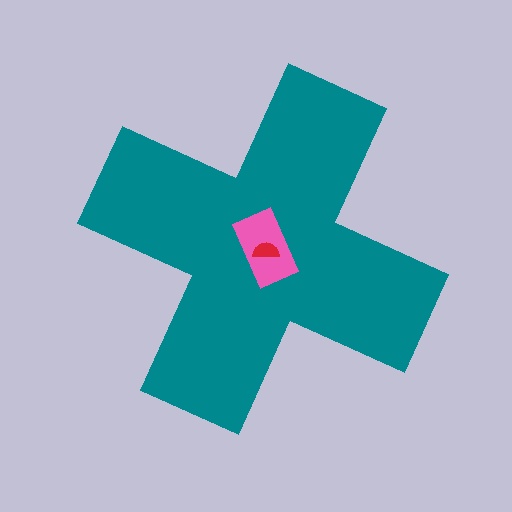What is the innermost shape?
The red semicircle.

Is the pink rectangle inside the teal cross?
Yes.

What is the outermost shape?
The teal cross.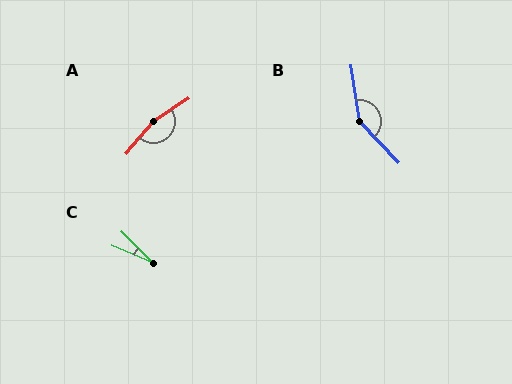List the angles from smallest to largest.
C (22°), B (145°), A (163°).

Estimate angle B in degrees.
Approximately 145 degrees.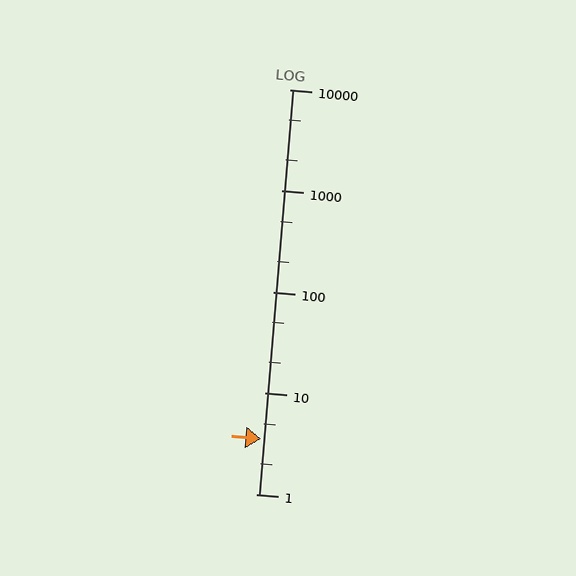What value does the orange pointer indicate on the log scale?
The pointer indicates approximately 3.5.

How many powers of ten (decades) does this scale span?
The scale spans 4 decades, from 1 to 10000.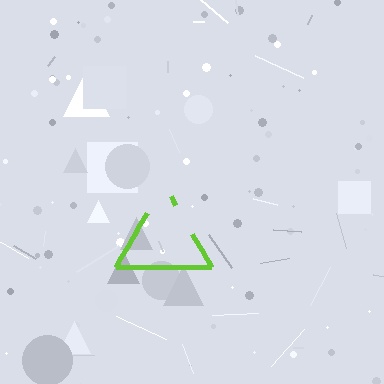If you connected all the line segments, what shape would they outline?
They would outline a triangle.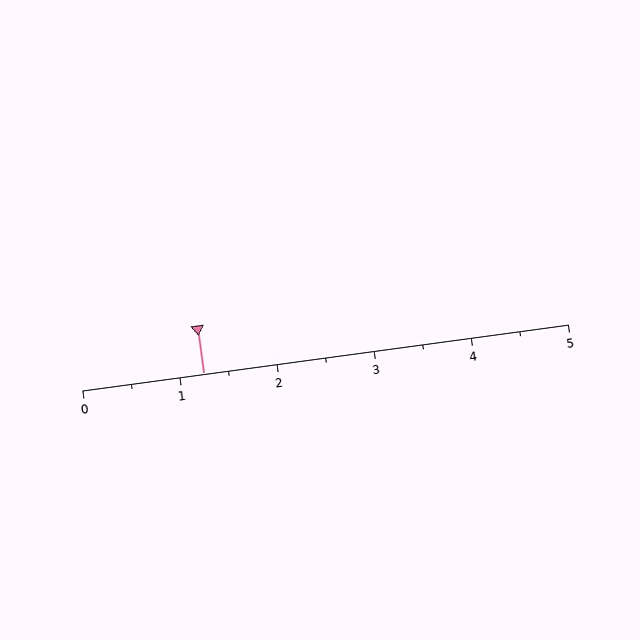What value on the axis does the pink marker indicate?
The marker indicates approximately 1.2.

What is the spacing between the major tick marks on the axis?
The major ticks are spaced 1 apart.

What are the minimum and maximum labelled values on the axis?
The axis runs from 0 to 5.